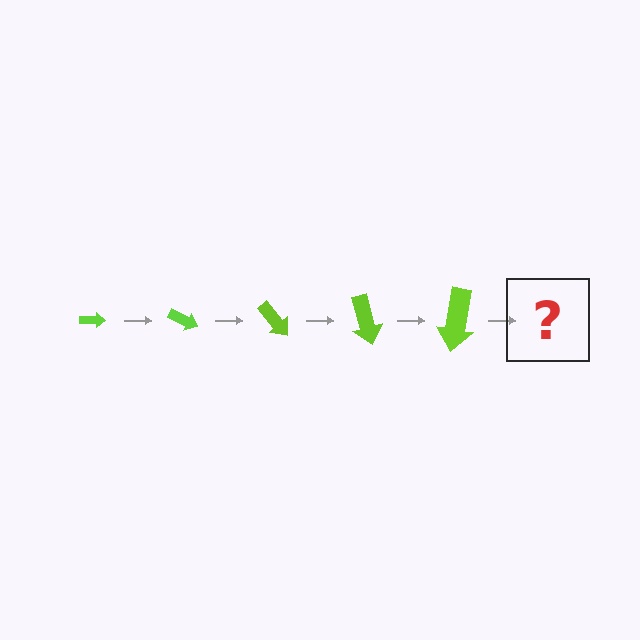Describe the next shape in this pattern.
It should be an arrow, larger than the previous one and rotated 125 degrees from the start.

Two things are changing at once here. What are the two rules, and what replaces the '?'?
The two rules are that the arrow grows larger each step and it rotates 25 degrees each step. The '?' should be an arrow, larger than the previous one and rotated 125 degrees from the start.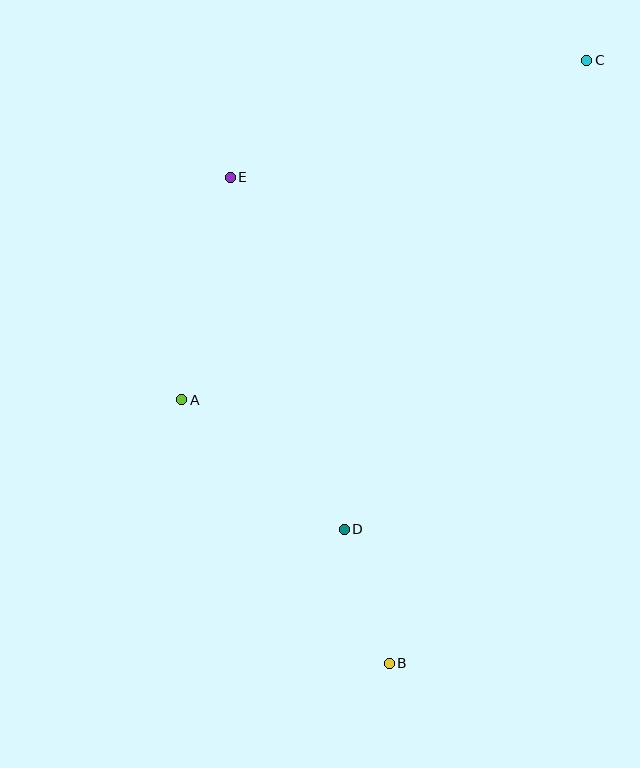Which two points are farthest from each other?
Points B and C are farthest from each other.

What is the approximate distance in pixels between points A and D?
The distance between A and D is approximately 208 pixels.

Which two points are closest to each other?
Points B and D are closest to each other.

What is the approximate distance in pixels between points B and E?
The distance between B and E is approximately 511 pixels.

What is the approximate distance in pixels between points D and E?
The distance between D and E is approximately 370 pixels.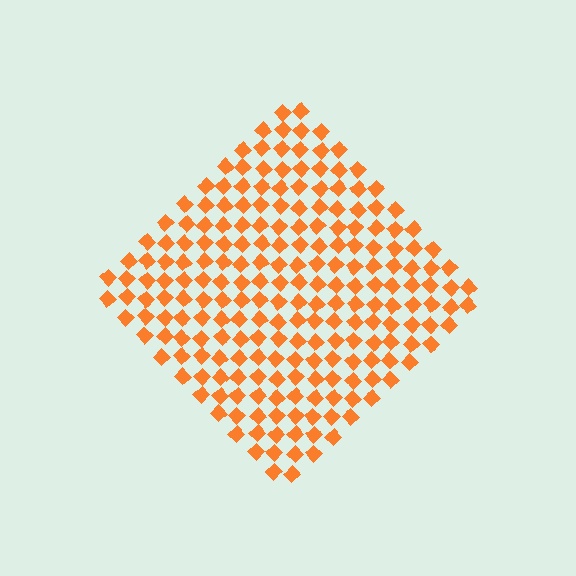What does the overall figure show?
The overall figure shows a diamond.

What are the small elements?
The small elements are diamonds.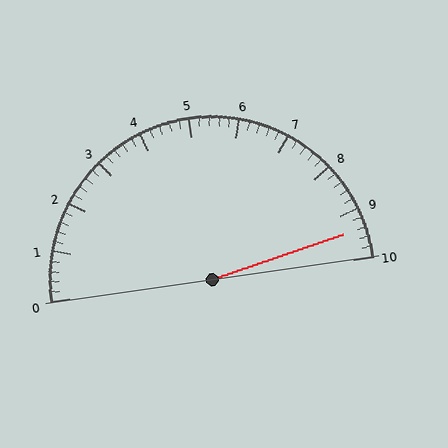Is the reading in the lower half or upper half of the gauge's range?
The reading is in the upper half of the range (0 to 10).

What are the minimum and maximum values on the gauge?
The gauge ranges from 0 to 10.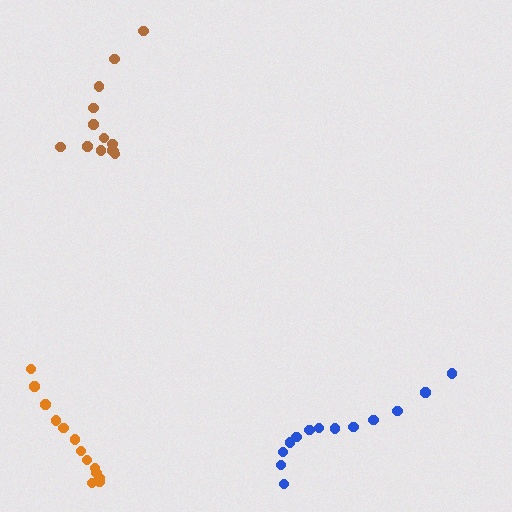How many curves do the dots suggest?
There are 3 distinct paths.